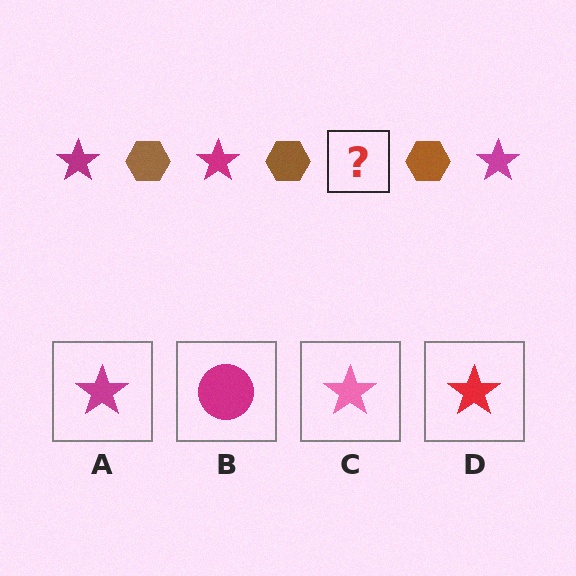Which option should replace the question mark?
Option A.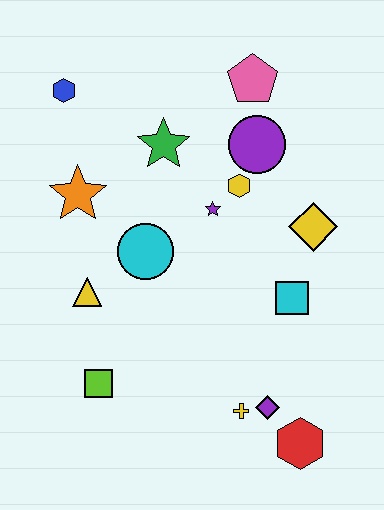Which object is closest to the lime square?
The yellow triangle is closest to the lime square.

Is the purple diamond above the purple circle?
No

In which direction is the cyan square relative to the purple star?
The cyan square is below the purple star.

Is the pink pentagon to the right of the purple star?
Yes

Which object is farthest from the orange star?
The red hexagon is farthest from the orange star.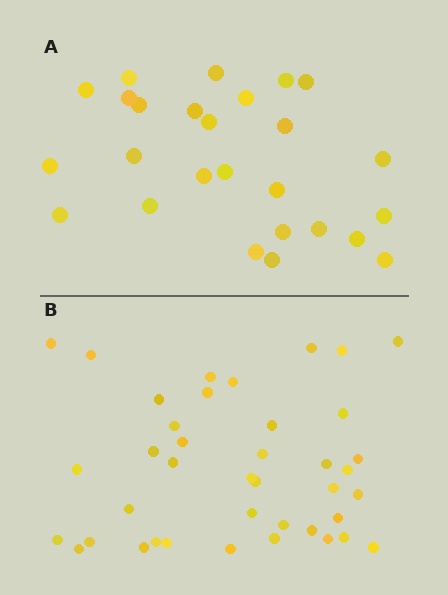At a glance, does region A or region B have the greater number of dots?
Region B (the bottom region) has more dots.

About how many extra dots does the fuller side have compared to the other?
Region B has approximately 15 more dots than region A.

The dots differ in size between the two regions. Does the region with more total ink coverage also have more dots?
No. Region A has more total ink coverage because its dots are larger, but region B actually contains more individual dots. Total area can be misleading — the number of items is what matters here.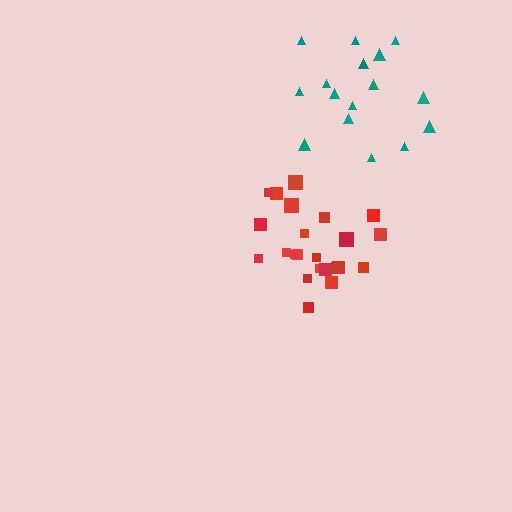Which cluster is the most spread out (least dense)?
Teal.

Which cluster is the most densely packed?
Red.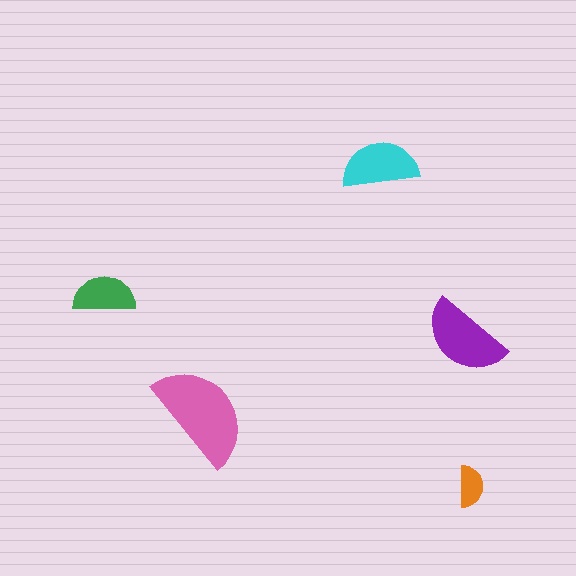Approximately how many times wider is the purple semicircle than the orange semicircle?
About 2 times wider.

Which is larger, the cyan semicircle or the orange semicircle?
The cyan one.